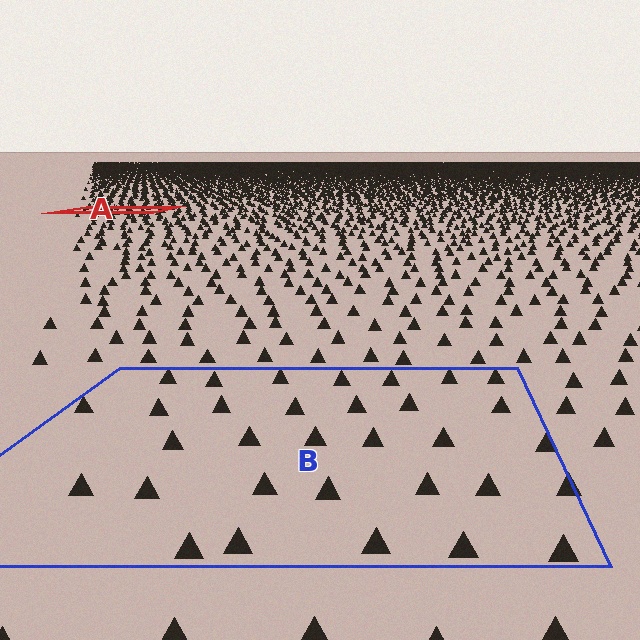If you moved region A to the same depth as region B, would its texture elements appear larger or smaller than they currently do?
They would appear larger. At a closer depth, the same texture elements are projected at a bigger on-screen size.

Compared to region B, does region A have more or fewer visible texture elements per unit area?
Region A has more texture elements per unit area — they are packed more densely because it is farther away.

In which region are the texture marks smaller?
The texture marks are smaller in region A, because it is farther away.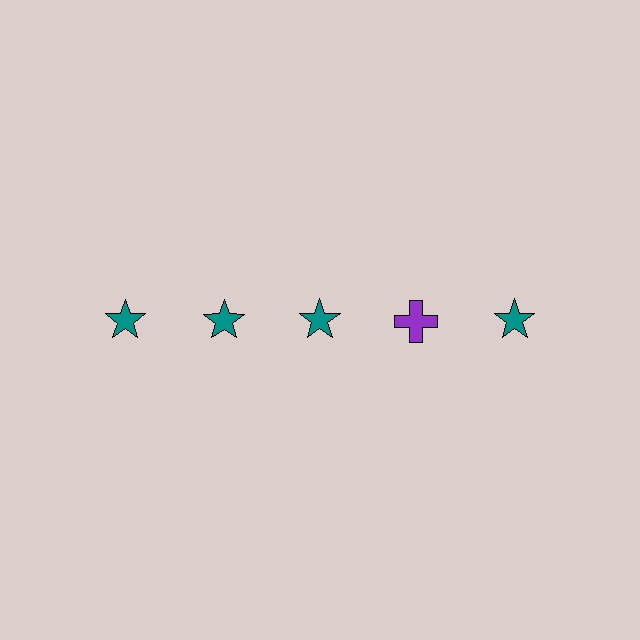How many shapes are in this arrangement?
There are 5 shapes arranged in a grid pattern.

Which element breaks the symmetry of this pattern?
The purple cross in the top row, second from right column breaks the symmetry. All other shapes are teal stars.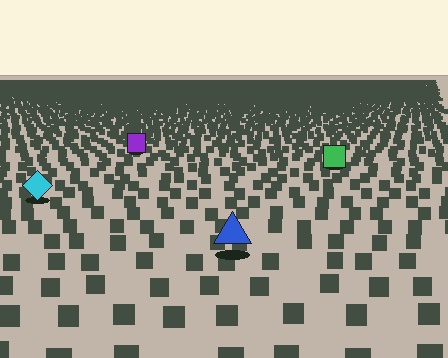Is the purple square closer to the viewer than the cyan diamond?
No. The cyan diamond is closer — you can tell from the texture gradient: the ground texture is coarser near it.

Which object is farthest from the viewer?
The purple square is farthest from the viewer. It appears smaller and the ground texture around it is denser.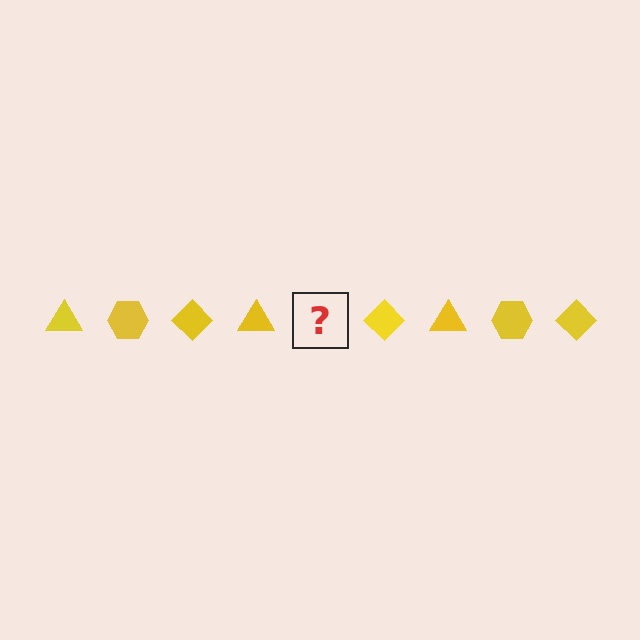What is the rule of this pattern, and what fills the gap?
The rule is that the pattern cycles through triangle, hexagon, diamond shapes in yellow. The gap should be filled with a yellow hexagon.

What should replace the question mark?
The question mark should be replaced with a yellow hexagon.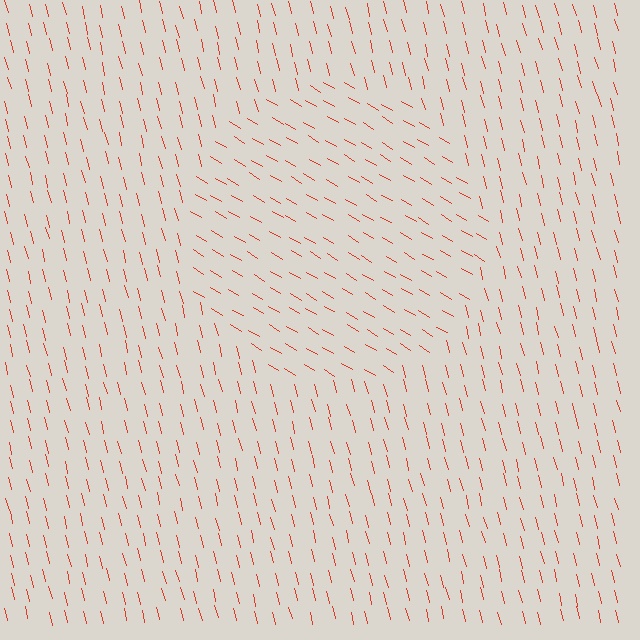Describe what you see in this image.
The image is filled with small red line segments. A circle region in the image has lines oriented differently from the surrounding lines, creating a visible texture boundary.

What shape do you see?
I see a circle.